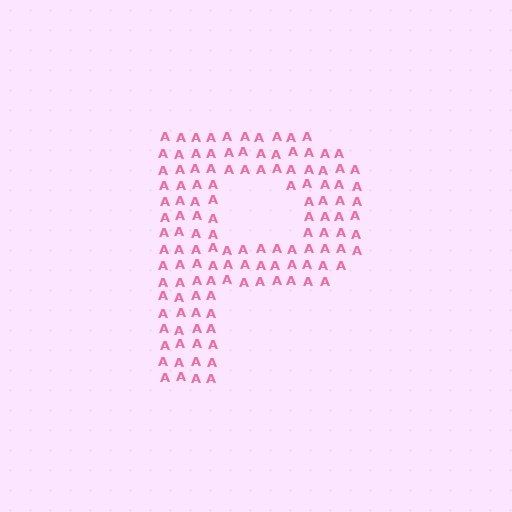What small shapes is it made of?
It is made of small letter A's.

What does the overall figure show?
The overall figure shows the letter P.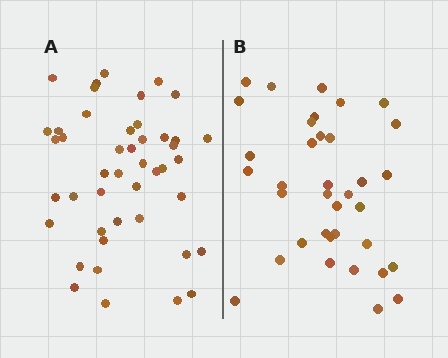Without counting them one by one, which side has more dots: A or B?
Region A (the left region) has more dots.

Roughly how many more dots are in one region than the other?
Region A has roughly 8 or so more dots than region B.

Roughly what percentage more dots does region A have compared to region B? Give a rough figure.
About 25% more.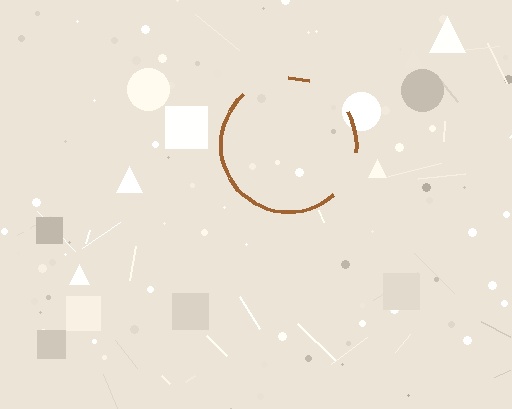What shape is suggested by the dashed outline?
The dashed outline suggests a circle.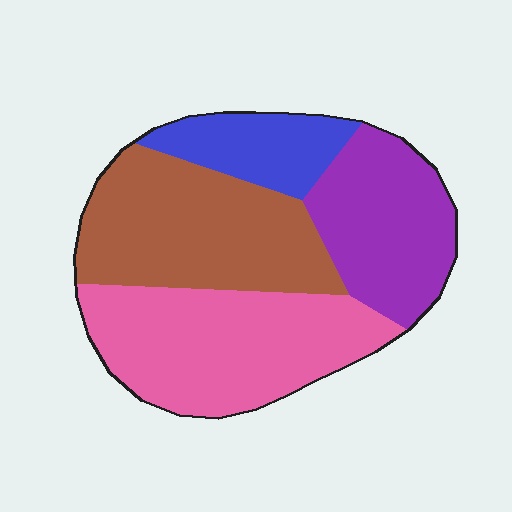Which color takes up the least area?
Blue, at roughly 15%.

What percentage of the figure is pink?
Pink takes up about one third (1/3) of the figure.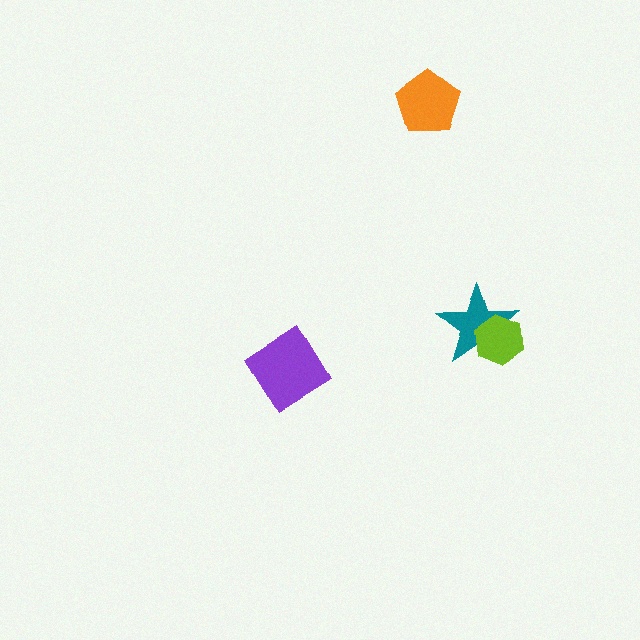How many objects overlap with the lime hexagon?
1 object overlaps with the lime hexagon.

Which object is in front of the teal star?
The lime hexagon is in front of the teal star.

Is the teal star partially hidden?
Yes, it is partially covered by another shape.